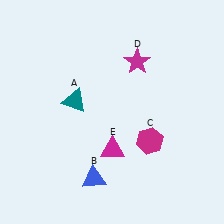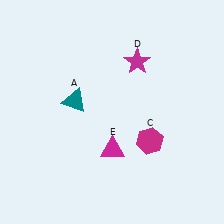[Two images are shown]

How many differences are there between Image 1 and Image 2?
There is 1 difference between the two images.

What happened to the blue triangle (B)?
The blue triangle (B) was removed in Image 2. It was in the bottom-left area of Image 1.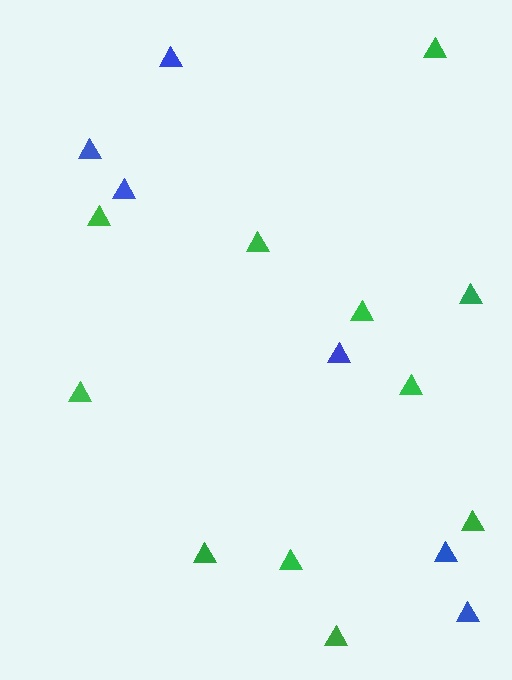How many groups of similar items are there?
There are 2 groups: one group of green triangles (11) and one group of blue triangles (6).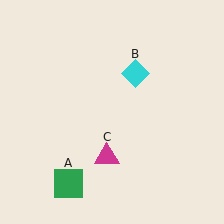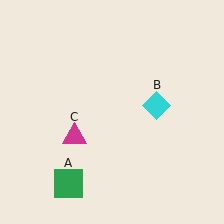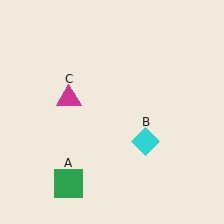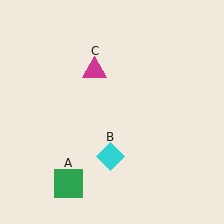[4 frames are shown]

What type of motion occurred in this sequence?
The cyan diamond (object B), magenta triangle (object C) rotated clockwise around the center of the scene.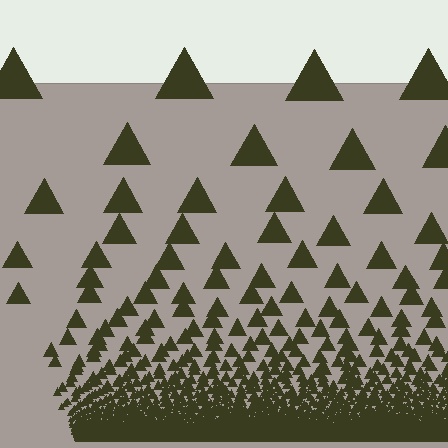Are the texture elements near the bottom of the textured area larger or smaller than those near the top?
Smaller. The gradient is inverted — elements near the bottom are smaller and denser.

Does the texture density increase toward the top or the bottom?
Density increases toward the bottom.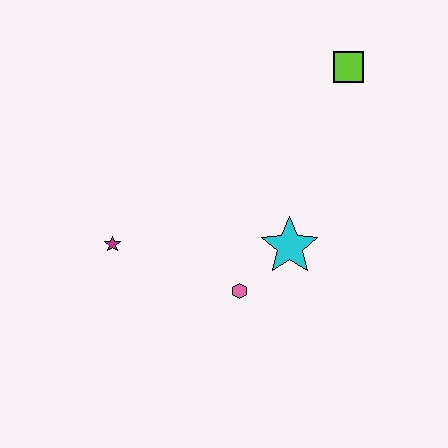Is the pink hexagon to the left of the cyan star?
Yes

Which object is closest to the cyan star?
The pink hexagon is closest to the cyan star.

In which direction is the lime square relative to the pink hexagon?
The lime square is above the pink hexagon.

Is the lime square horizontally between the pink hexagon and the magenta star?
No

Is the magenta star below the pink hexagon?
No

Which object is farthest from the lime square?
The magenta star is farthest from the lime square.